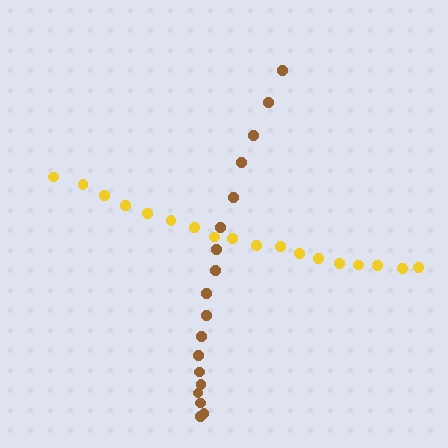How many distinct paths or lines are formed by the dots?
There are 2 distinct paths.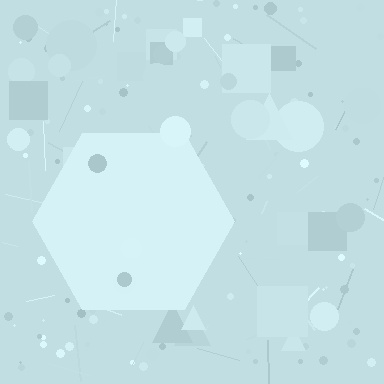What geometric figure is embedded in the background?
A hexagon is embedded in the background.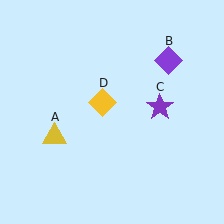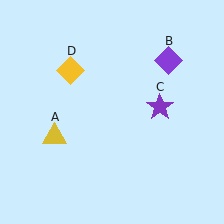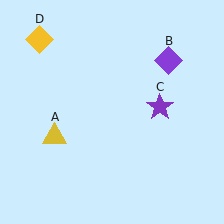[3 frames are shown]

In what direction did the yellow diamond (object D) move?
The yellow diamond (object D) moved up and to the left.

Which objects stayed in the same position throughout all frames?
Yellow triangle (object A) and purple diamond (object B) and purple star (object C) remained stationary.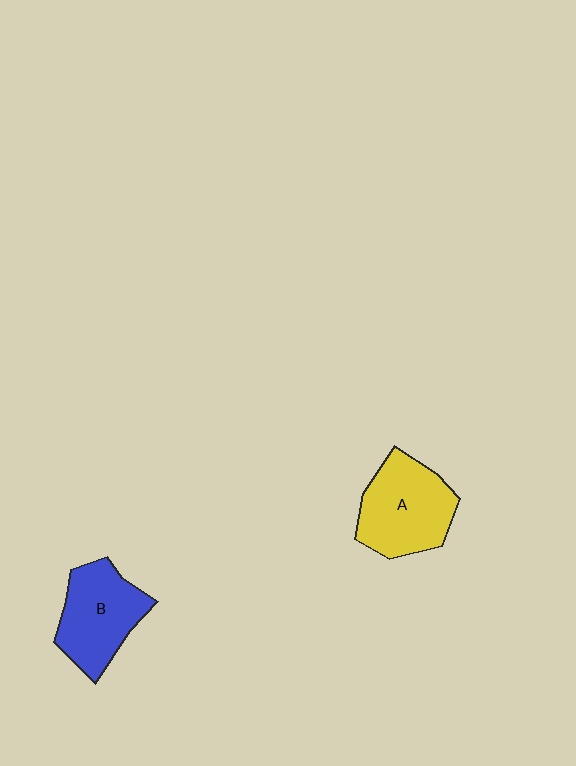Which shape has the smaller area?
Shape B (blue).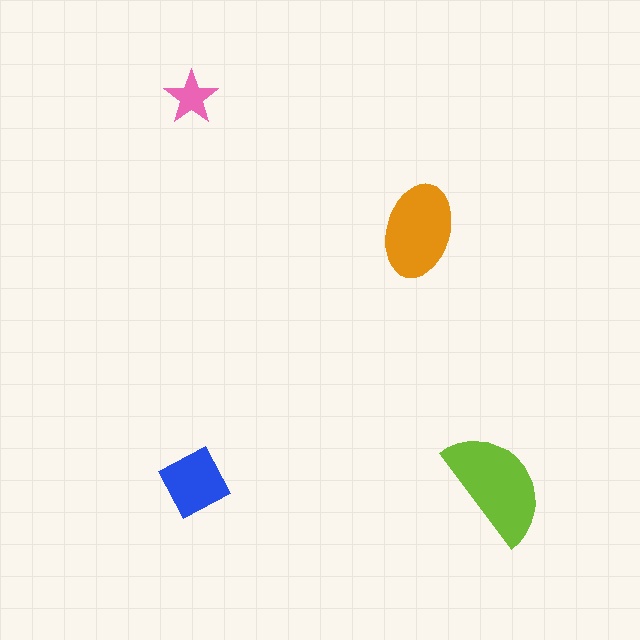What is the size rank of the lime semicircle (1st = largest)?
1st.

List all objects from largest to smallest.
The lime semicircle, the orange ellipse, the blue square, the pink star.